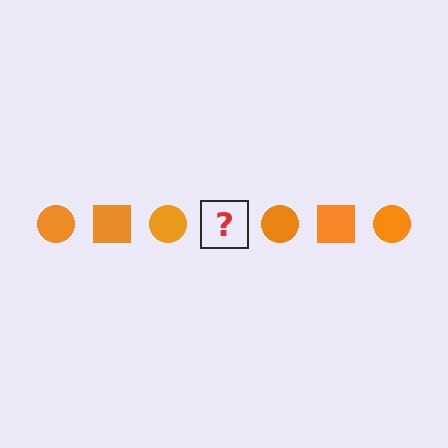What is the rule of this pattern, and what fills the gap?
The rule is that the pattern cycles through circle, square shapes in orange. The gap should be filled with an orange square.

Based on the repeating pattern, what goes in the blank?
The blank should be an orange square.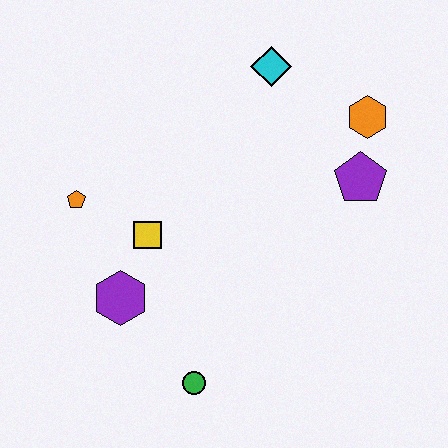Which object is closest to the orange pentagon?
The yellow square is closest to the orange pentagon.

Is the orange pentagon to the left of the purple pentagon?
Yes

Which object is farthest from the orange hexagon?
The green circle is farthest from the orange hexagon.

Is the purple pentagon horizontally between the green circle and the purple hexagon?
No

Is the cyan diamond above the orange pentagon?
Yes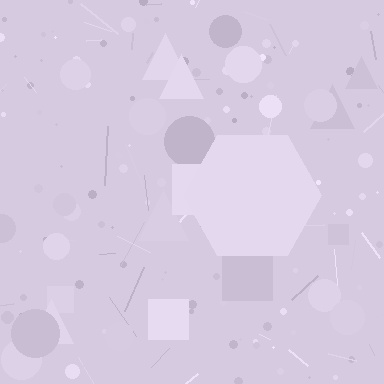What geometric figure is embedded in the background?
A hexagon is embedded in the background.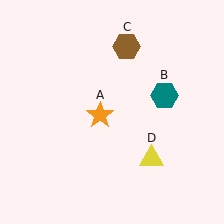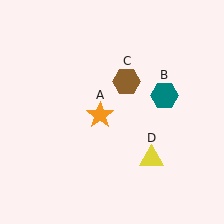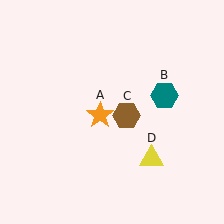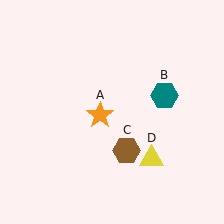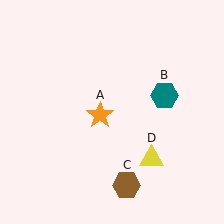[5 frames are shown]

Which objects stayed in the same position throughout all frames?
Orange star (object A) and teal hexagon (object B) and yellow triangle (object D) remained stationary.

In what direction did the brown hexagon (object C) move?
The brown hexagon (object C) moved down.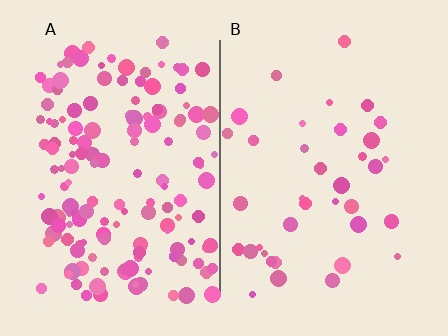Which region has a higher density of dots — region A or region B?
A (the left).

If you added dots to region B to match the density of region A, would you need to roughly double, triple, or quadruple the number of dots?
Approximately quadruple.